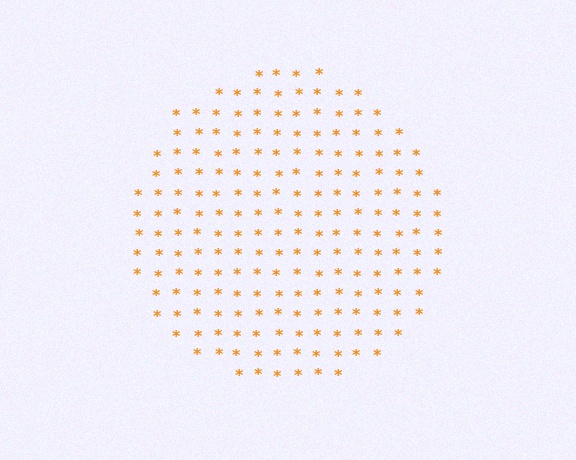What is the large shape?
The large shape is a circle.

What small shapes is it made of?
It is made of small asterisks.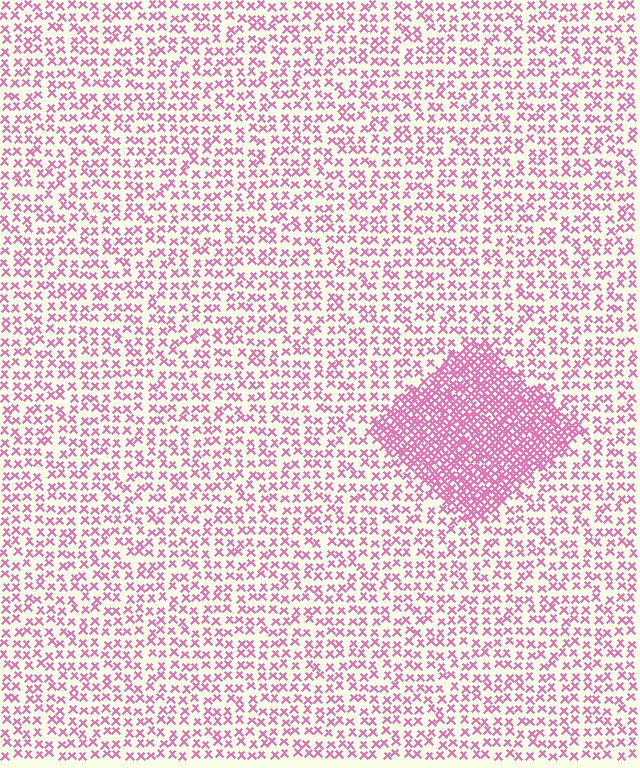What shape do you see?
I see a diamond.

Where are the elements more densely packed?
The elements are more densely packed inside the diamond boundary.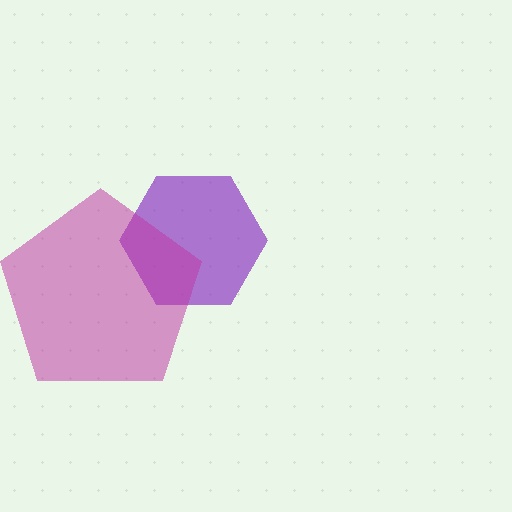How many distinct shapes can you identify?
There are 2 distinct shapes: a purple hexagon, a magenta pentagon.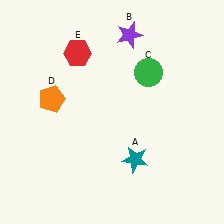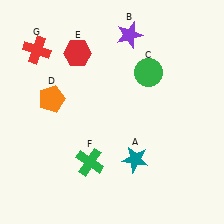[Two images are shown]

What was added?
A green cross (F), a red cross (G) were added in Image 2.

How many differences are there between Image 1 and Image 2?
There are 2 differences between the two images.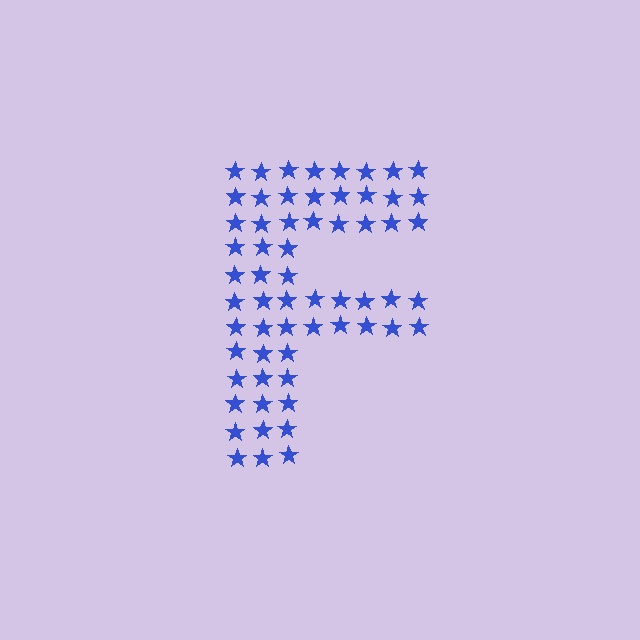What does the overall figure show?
The overall figure shows the letter F.